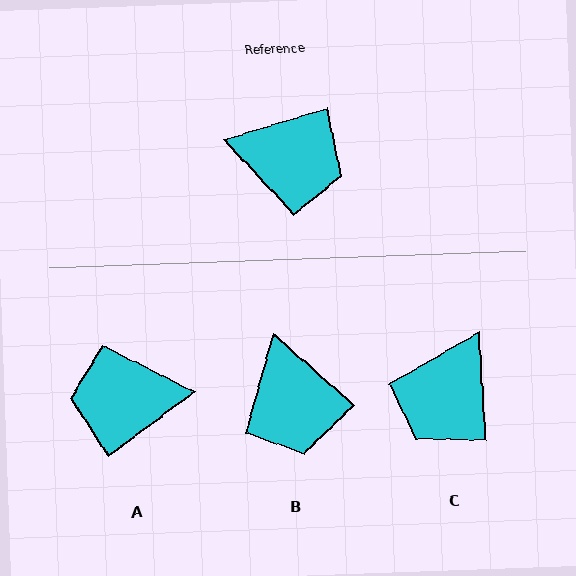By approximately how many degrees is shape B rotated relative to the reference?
Approximately 58 degrees clockwise.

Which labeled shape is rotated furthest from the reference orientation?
A, about 160 degrees away.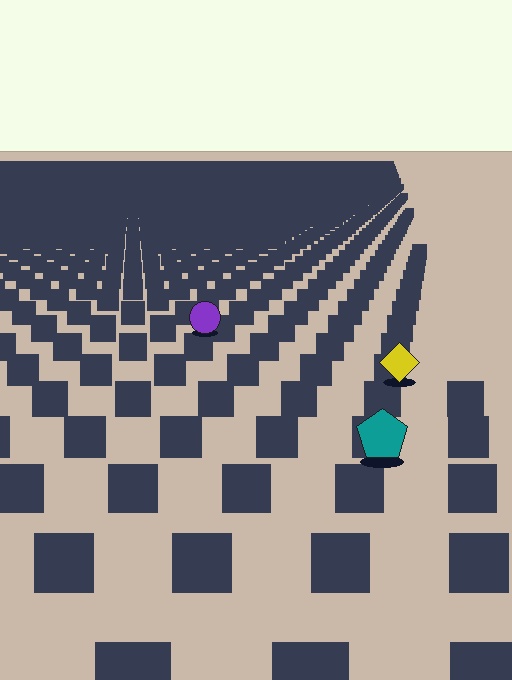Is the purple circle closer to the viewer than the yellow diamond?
No. The yellow diamond is closer — you can tell from the texture gradient: the ground texture is coarser near it.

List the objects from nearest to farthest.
From nearest to farthest: the teal pentagon, the yellow diamond, the purple circle.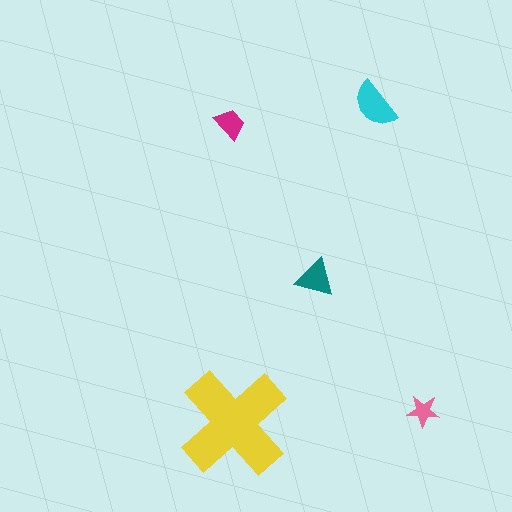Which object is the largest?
The yellow cross.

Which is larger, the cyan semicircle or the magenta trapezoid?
The cyan semicircle.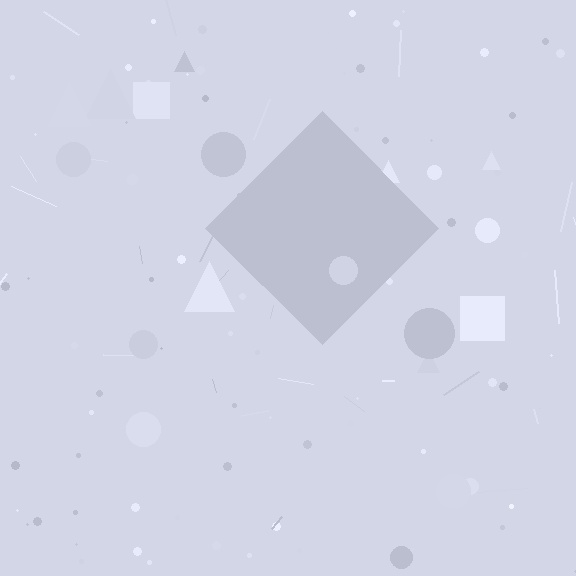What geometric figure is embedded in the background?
A diamond is embedded in the background.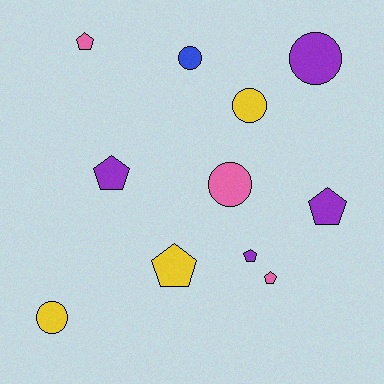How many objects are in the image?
There are 11 objects.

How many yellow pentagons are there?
There is 1 yellow pentagon.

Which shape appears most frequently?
Pentagon, with 6 objects.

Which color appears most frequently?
Purple, with 4 objects.